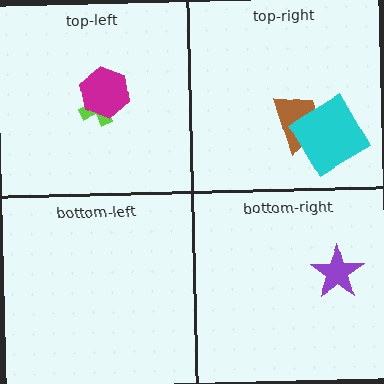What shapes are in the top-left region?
The lime cross, the magenta hexagon.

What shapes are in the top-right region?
The brown trapezoid, the cyan diamond.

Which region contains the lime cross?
The top-left region.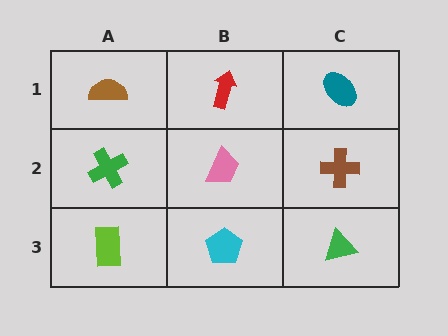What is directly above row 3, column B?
A pink trapezoid.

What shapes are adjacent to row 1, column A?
A green cross (row 2, column A), a red arrow (row 1, column B).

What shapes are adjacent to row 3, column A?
A green cross (row 2, column A), a cyan pentagon (row 3, column B).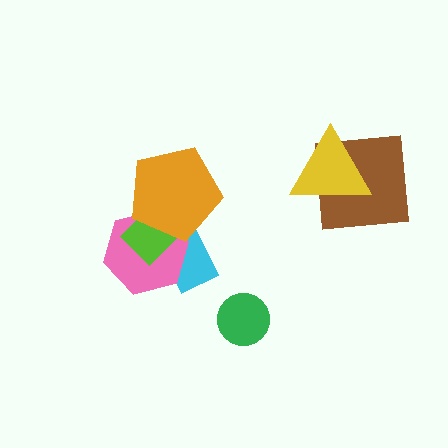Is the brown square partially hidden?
Yes, it is partially covered by another shape.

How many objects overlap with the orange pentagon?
3 objects overlap with the orange pentagon.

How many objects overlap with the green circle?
0 objects overlap with the green circle.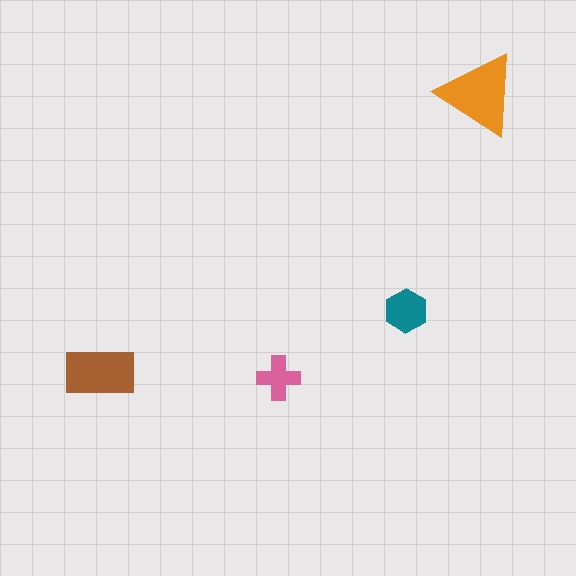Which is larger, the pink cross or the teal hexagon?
The teal hexagon.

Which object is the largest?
The orange triangle.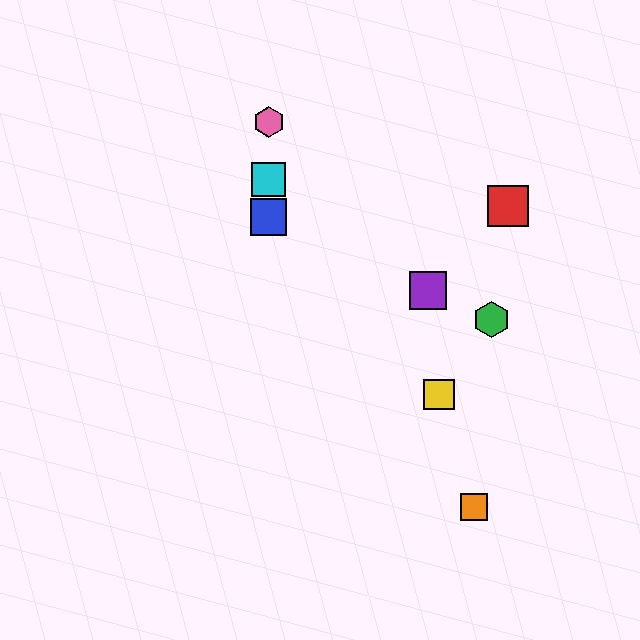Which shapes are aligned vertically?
The blue square, the cyan square, the pink hexagon are aligned vertically.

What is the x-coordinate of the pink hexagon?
The pink hexagon is at x≈269.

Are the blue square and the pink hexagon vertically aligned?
Yes, both are at x≈269.